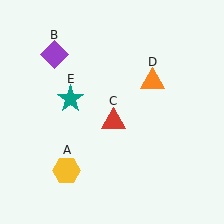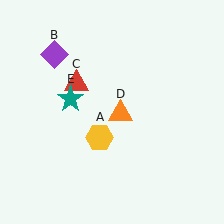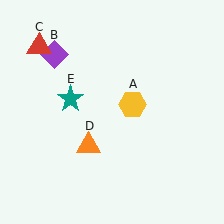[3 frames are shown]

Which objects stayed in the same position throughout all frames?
Purple diamond (object B) and teal star (object E) remained stationary.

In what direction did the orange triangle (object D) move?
The orange triangle (object D) moved down and to the left.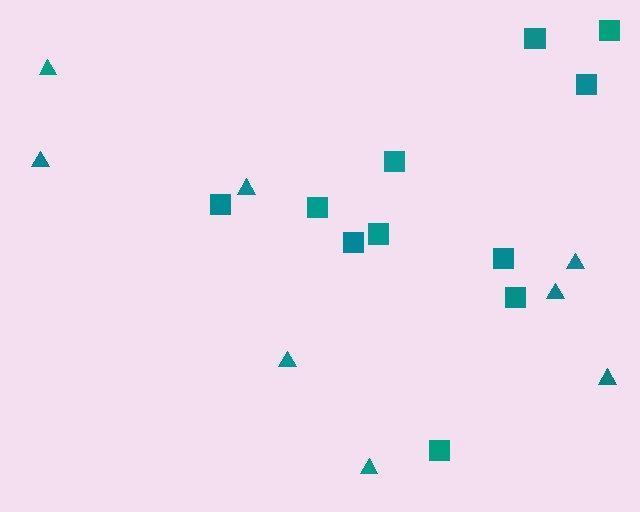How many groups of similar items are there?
There are 2 groups: one group of squares (11) and one group of triangles (8).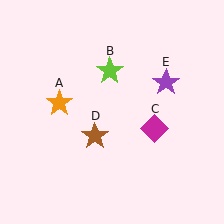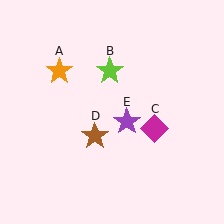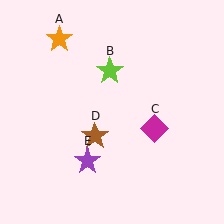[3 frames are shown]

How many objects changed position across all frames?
2 objects changed position: orange star (object A), purple star (object E).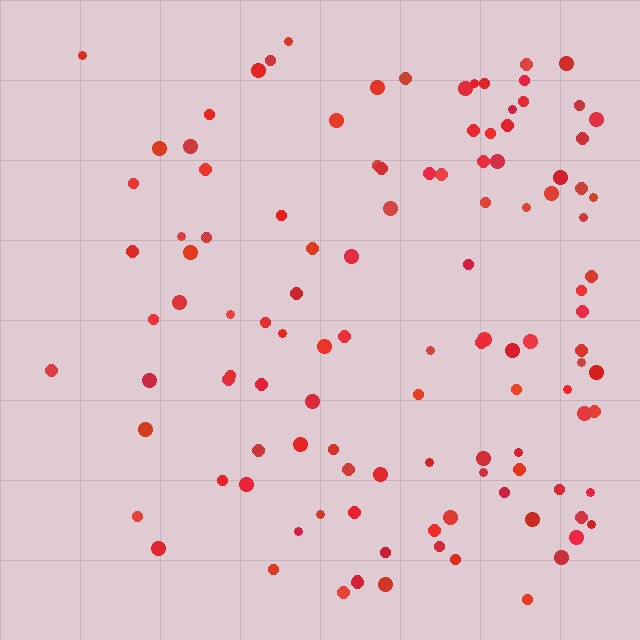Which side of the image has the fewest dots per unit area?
The left.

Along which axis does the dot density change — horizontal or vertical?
Horizontal.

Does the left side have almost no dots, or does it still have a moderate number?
Still a moderate number, just noticeably fewer than the right.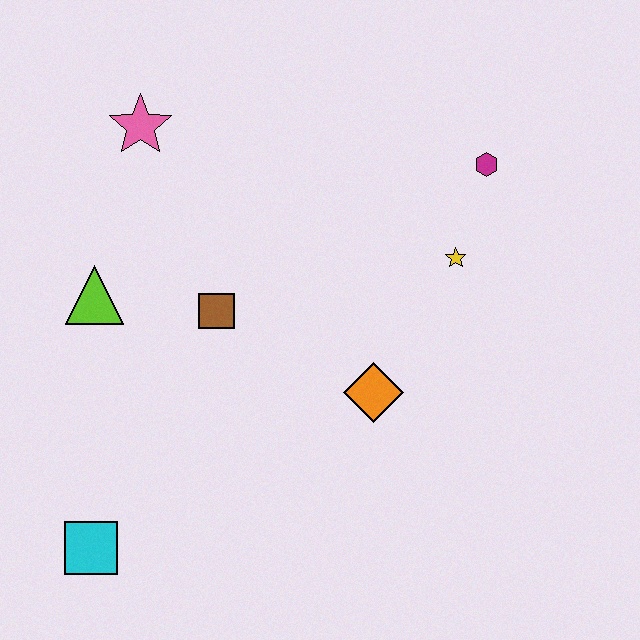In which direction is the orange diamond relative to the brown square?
The orange diamond is to the right of the brown square.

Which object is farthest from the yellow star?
The cyan square is farthest from the yellow star.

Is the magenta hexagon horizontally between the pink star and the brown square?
No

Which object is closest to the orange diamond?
The yellow star is closest to the orange diamond.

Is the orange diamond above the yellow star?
No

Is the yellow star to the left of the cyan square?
No